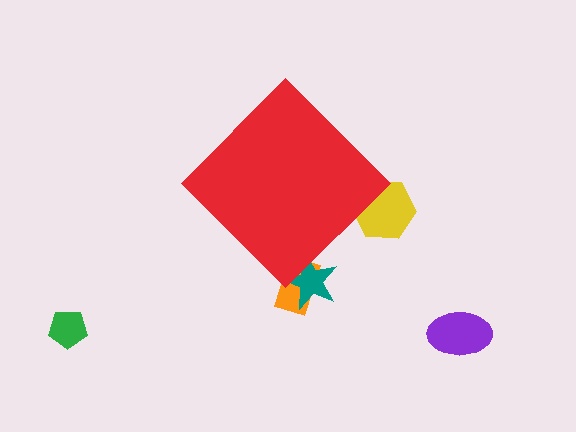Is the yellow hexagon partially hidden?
Yes, the yellow hexagon is partially hidden behind the red diamond.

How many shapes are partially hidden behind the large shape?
3 shapes are partially hidden.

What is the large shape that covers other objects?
A red diamond.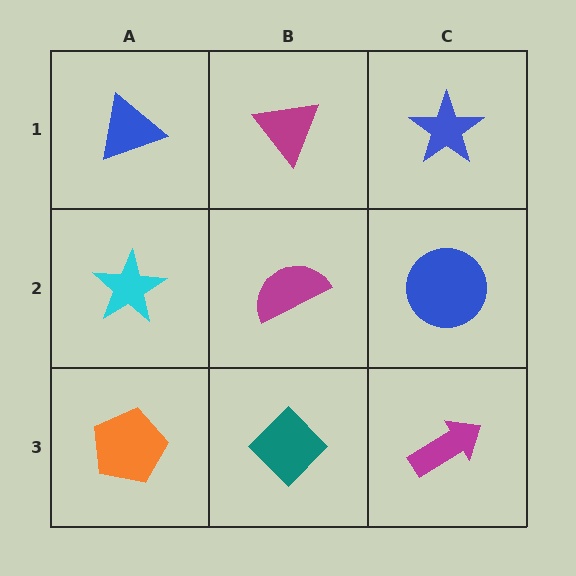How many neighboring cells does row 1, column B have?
3.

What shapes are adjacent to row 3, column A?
A cyan star (row 2, column A), a teal diamond (row 3, column B).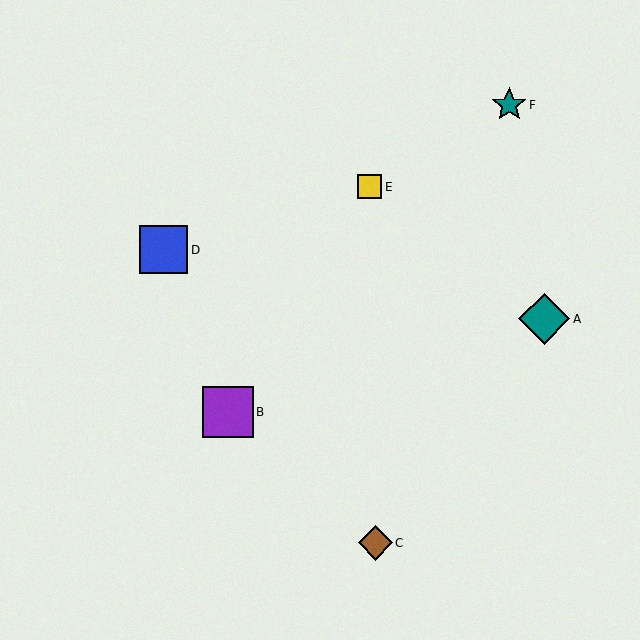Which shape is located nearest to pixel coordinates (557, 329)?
The teal diamond (labeled A) at (544, 319) is nearest to that location.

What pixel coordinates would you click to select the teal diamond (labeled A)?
Click at (544, 319) to select the teal diamond A.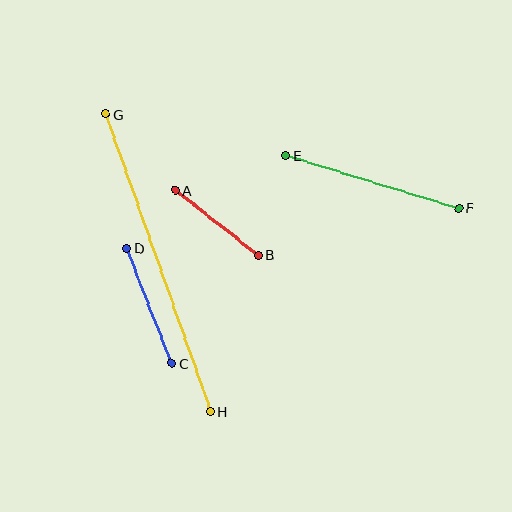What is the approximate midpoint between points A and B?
The midpoint is at approximately (217, 223) pixels.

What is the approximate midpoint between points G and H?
The midpoint is at approximately (158, 263) pixels.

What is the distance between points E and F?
The distance is approximately 181 pixels.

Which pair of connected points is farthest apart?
Points G and H are farthest apart.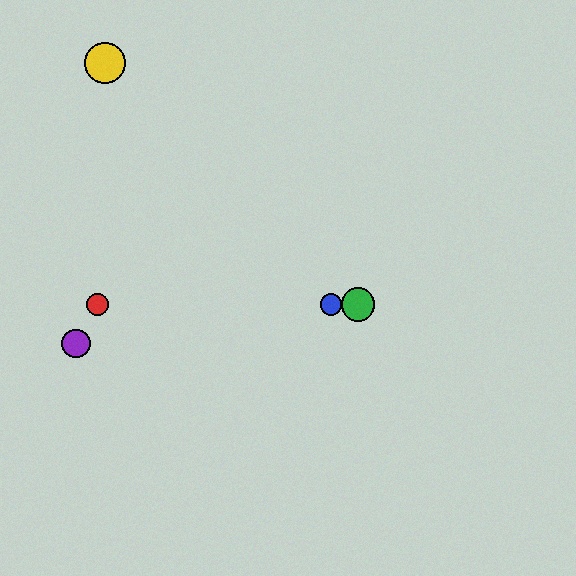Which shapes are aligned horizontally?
The red circle, the blue circle, the green circle are aligned horizontally.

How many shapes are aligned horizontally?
3 shapes (the red circle, the blue circle, the green circle) are aligned horizontally.